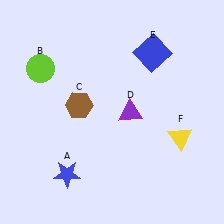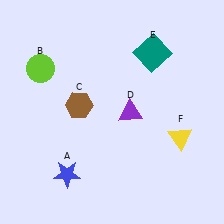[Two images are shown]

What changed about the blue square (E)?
In Image 1, E is blue. In Image 2, it changed to teal.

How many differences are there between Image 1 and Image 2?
There is 1 difference between the two images.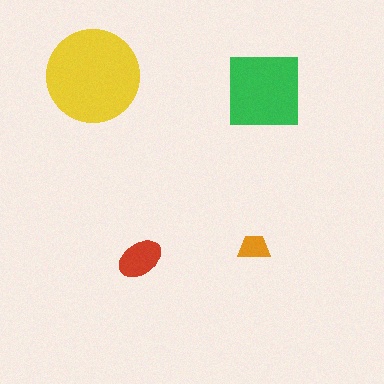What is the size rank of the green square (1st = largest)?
2nd.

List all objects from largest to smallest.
The yellow circle, the green square, the red ellipse, the orange trapezoid.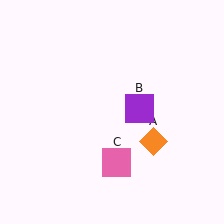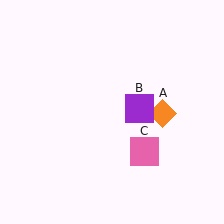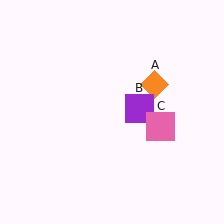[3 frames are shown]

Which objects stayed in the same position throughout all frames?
Purple square (object B) remained stationary.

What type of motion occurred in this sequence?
The orange diamond (object A), pink square (object C) rotated counterclockwise around the center of the scene.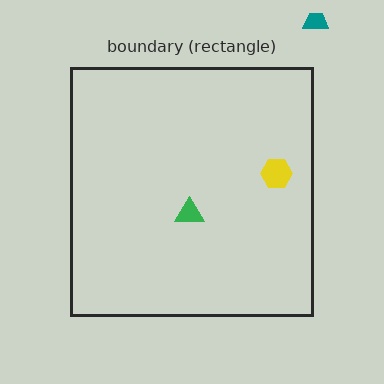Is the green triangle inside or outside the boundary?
Inside.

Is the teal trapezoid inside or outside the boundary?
Outside.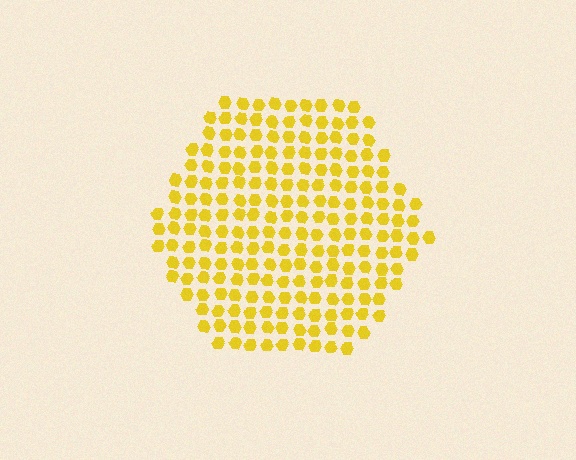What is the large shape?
The large shape is a hexagon.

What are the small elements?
The small elements are hexagons.